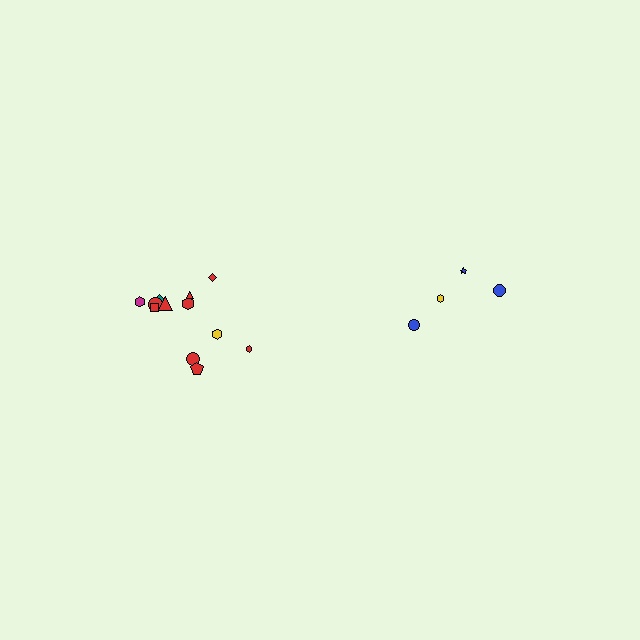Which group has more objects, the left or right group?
The left group.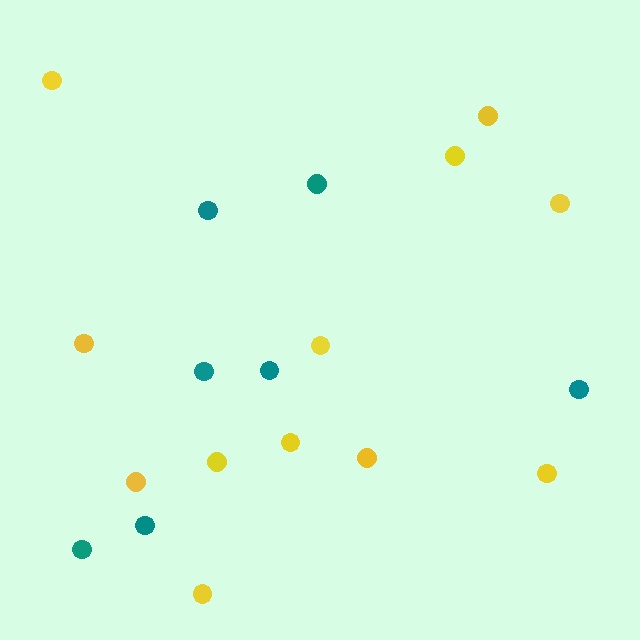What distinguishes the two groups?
There are 2 groups: one group of teal circles (7) and one group of yellow circles (12).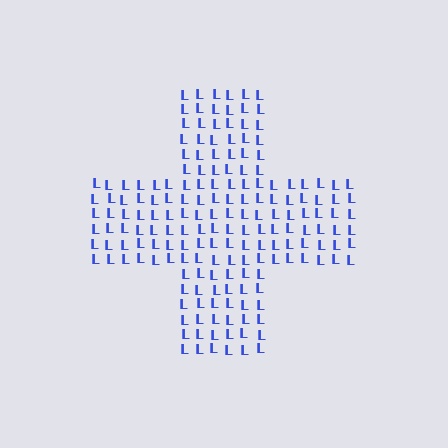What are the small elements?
The small elements are letter L's.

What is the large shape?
The large shape is a cross.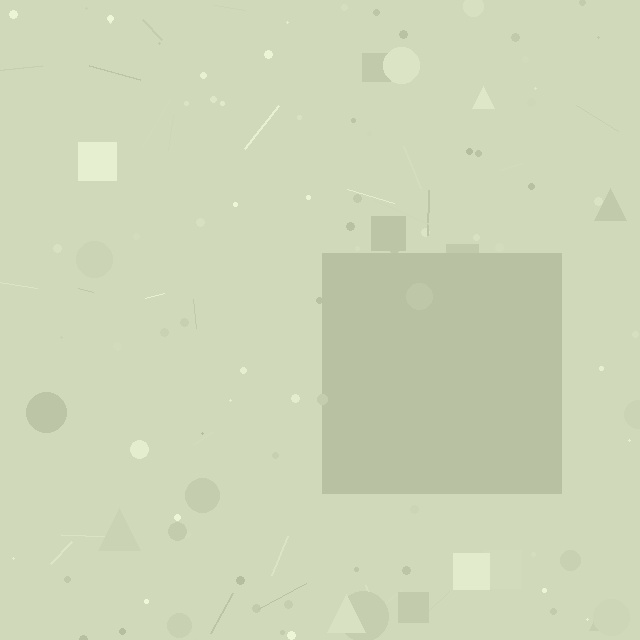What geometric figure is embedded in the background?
A square is embedded in the background.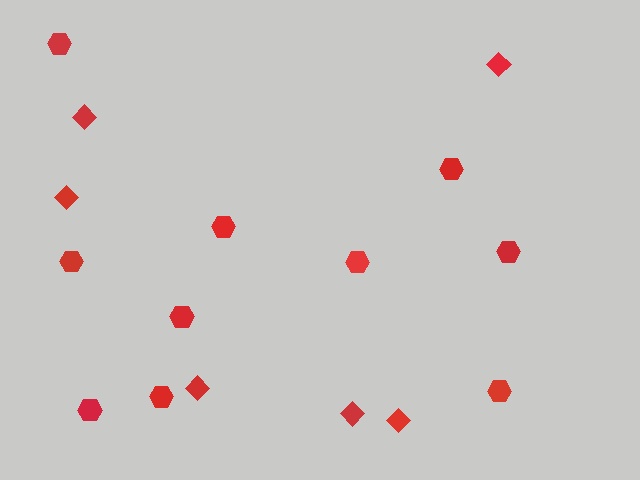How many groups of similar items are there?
There are 2 groups: one group of diamonds (6) and one group of hexagons (10).